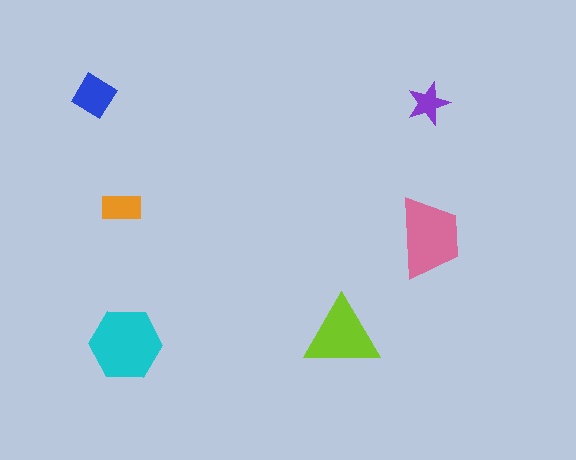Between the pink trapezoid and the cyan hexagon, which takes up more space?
The cyan hexagon.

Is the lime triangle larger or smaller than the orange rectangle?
Larger.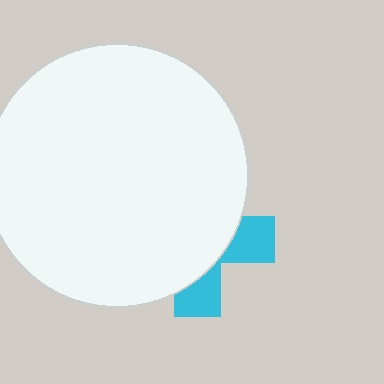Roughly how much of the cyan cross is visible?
A small part of it is visible (roughly 31%).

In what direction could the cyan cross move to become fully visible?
The cyan cross could move right. That would shift it out from behind the white circle entirely.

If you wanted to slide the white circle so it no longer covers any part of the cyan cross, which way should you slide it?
Slide it left — that is the most direct way to separate the two shapes.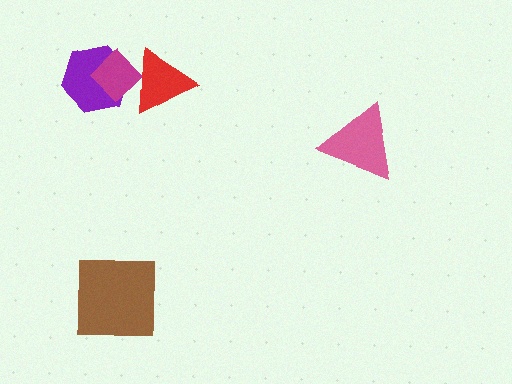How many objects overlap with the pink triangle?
0 objects overlap with the pink triangle.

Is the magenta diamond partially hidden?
Yes, it is partially covered by another shape.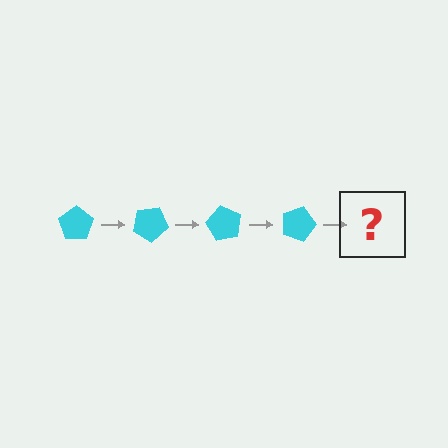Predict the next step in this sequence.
The next step is a cyan pentagon rotated 120 degrees.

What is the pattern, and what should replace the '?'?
The pattern is that the pentagon rotates 30 degrees each step. The '?' should be a cyan pentagon rotated 120 degrees.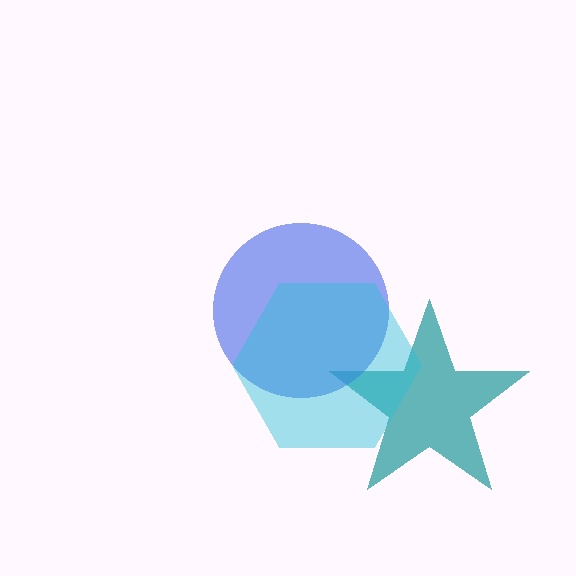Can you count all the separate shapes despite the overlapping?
Yes, there are 3 separate shapes.